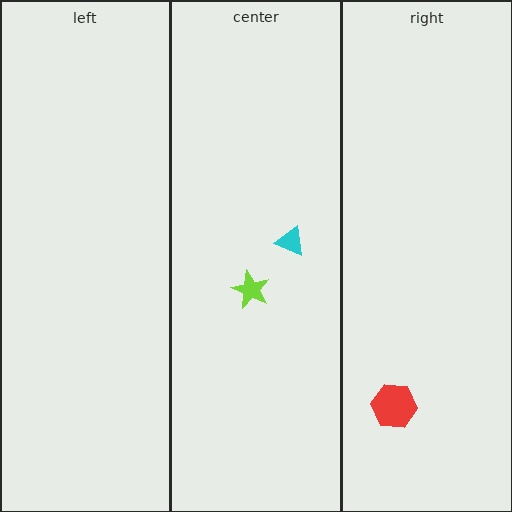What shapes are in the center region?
The lime star, the cyan triangle.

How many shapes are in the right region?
1.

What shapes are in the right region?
The red hexagon.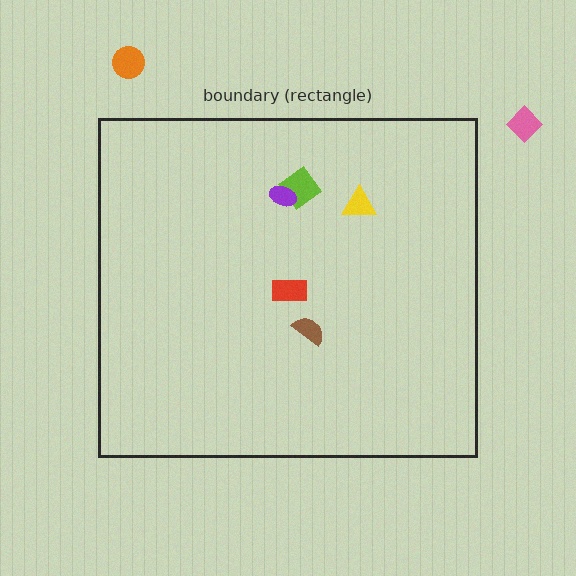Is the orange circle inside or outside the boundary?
Outside.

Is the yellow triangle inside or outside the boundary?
Inside.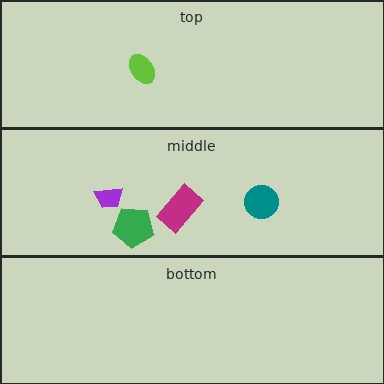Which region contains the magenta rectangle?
The middle region.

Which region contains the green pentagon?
The middle region.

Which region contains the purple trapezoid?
The middle region.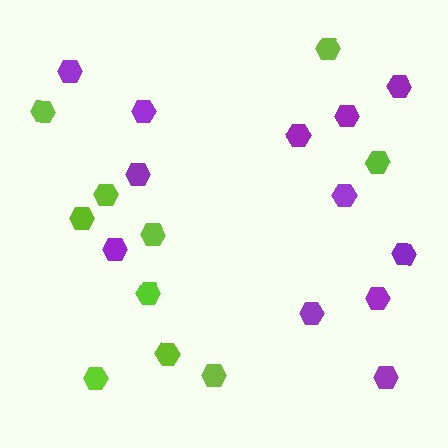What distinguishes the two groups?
There are 2 groups: one group of purple hexagons (12) and one group of lime hexagons (10).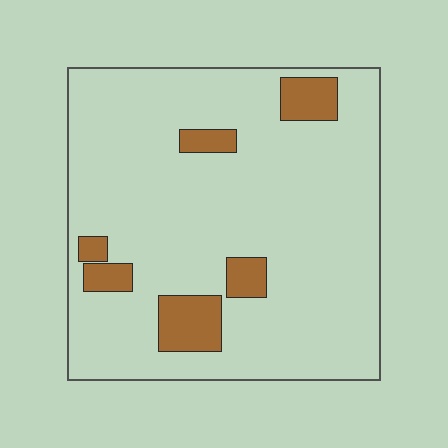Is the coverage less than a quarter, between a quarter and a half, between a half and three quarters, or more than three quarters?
Less than a quarter.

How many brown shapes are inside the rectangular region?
6.